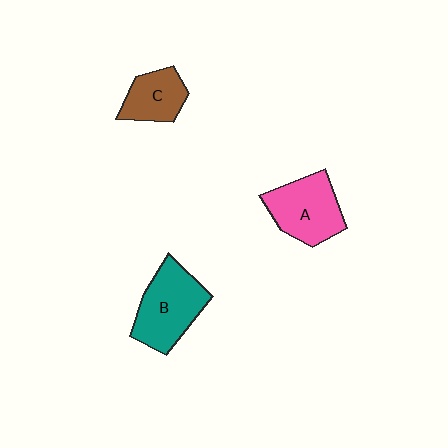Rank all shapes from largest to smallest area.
From largest to smallest: B (teal), A (pink), C (brown).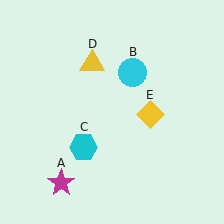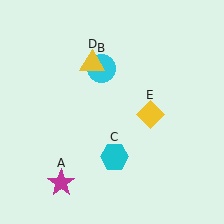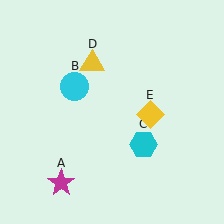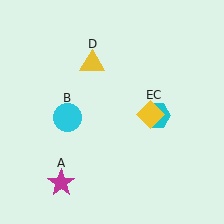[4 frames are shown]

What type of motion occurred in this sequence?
The cyan circle (object B), cyan hexagon (object C) rotated counterclockwise around the center of the scene.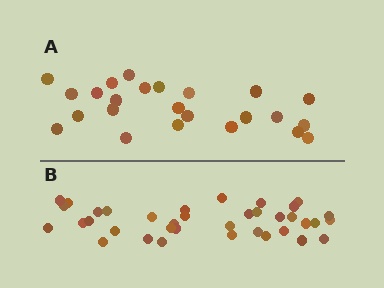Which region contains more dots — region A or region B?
Region B (the bottom region) has more dots.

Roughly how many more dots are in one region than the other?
Region B has approximately 15 more dots than region A.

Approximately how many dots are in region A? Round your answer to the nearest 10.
About 20 dots. (The exact count is 24, which rounds to 20.)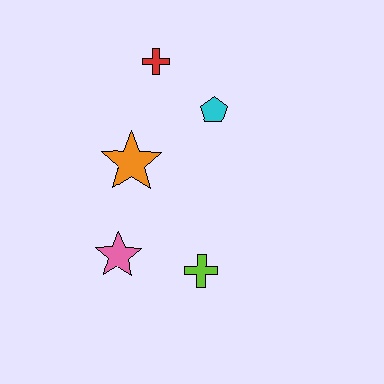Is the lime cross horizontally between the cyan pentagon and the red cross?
Yes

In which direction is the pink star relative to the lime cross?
The pink star is to the left of the lime cross.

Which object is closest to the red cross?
The cyan pentagon is closest to the red cross.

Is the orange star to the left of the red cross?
Yes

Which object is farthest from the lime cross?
The red cross is farthest from the lime cross.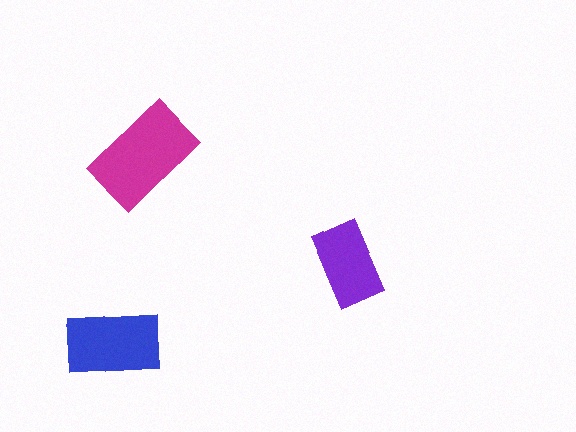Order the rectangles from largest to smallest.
the magenta one, the blue one, the purple one.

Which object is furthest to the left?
The blue rectangle is leftmost.